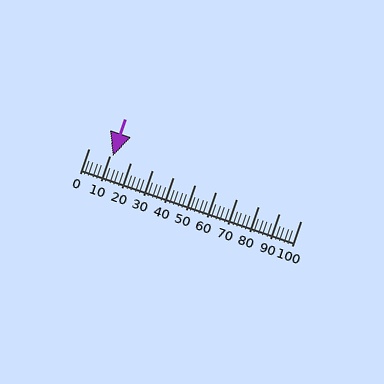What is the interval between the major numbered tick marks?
The major tick marks are spaced 10 units apart.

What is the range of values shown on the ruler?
The ruler shows values from 0 to 100.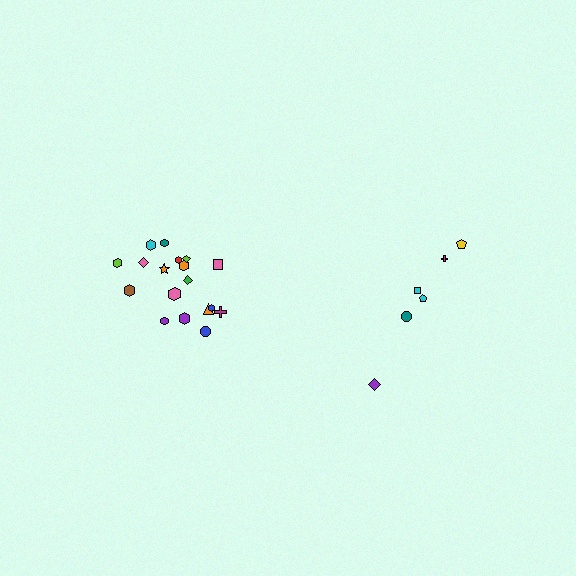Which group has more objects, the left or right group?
The left group.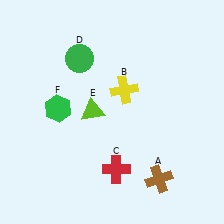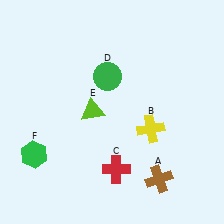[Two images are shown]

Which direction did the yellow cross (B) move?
The yellow cross (B) moved down.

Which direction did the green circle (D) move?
The green circle (D) moved right.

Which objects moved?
The objects that moved are: the yellow cross (B), the green circle (D), the green hexagon (F).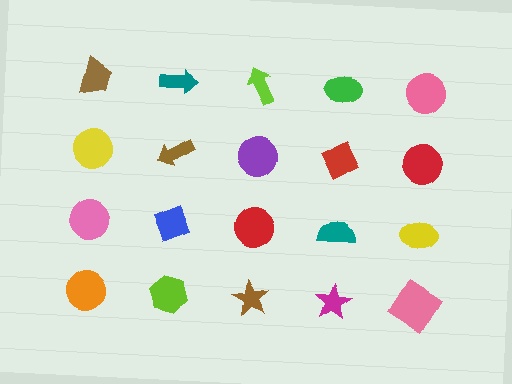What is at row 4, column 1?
An orange circle.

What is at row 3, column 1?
A pink circle.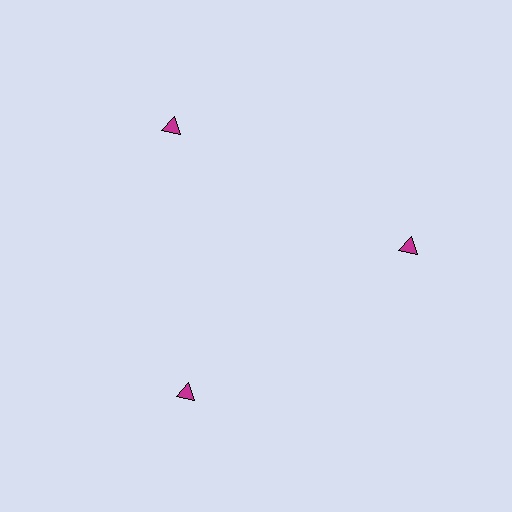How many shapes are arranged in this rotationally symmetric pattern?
There are 3 shapes, arranged in 3 groups of 1.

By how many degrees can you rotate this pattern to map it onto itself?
The pattern maps onto itself every 120 degrees of rotation.